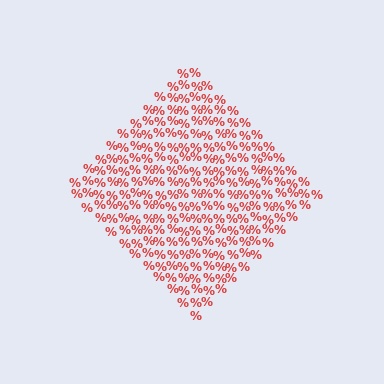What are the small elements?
The small elements are percent signs.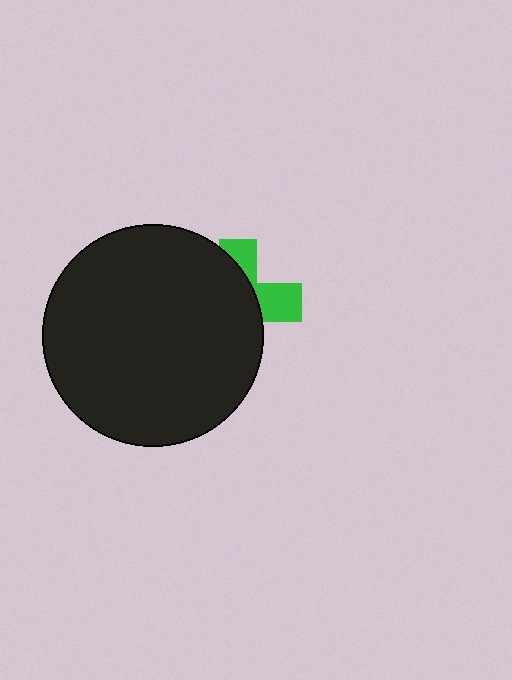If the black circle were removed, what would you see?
You would see the complete green cross.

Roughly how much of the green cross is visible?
A small part of it is visible (roughly 32%).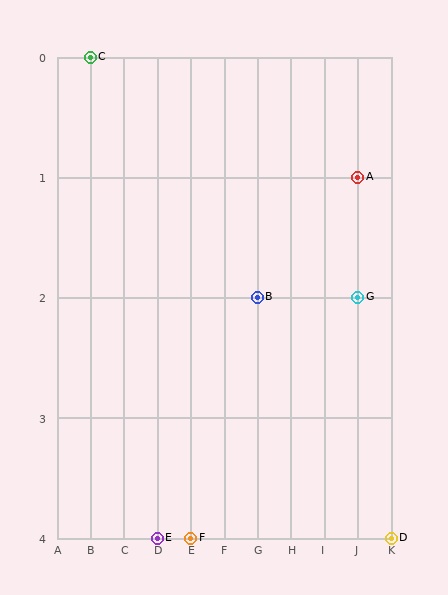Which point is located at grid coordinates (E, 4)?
Point F is at (E, 4).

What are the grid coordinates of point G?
Point G is at grid coordinates (J, 2).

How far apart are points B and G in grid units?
Points B and G are 3 columns apart.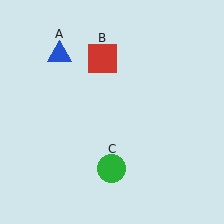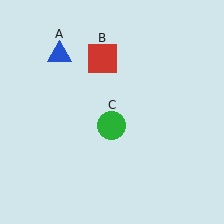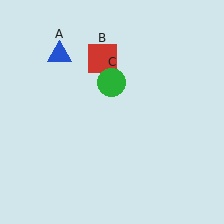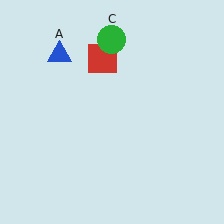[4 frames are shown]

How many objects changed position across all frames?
1 object changed position: green circle (object C).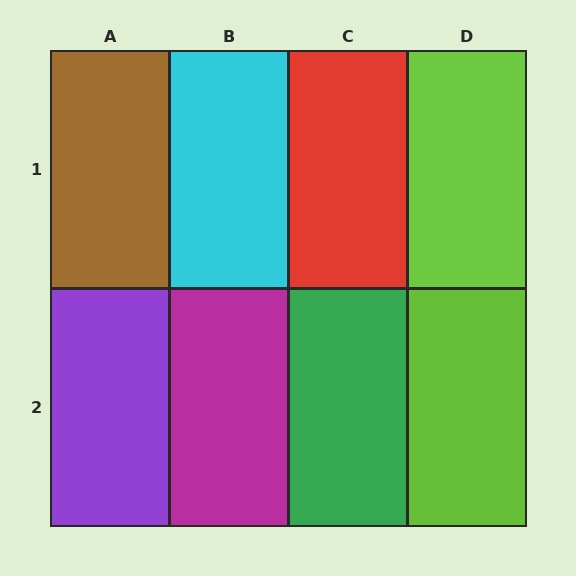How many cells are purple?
1 cell is purple.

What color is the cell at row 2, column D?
Lime.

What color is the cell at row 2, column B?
Magenta.